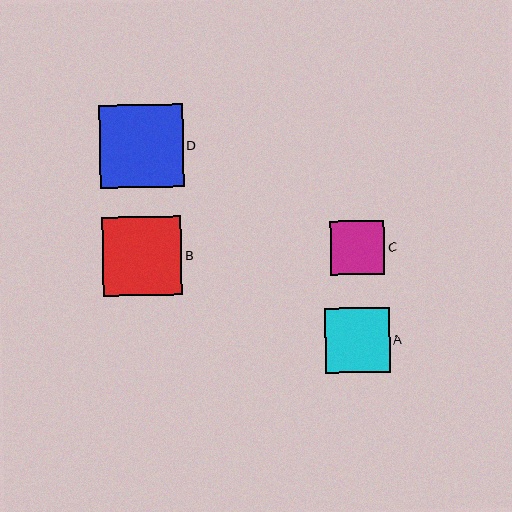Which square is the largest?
Square D is the largest with a size of approximately 84 pixels.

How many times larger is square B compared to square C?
Square B is approximately 1.5 times the size of square C.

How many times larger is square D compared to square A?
Square D is approximately 1.3 times the size of square A.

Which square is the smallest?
Square C is the smallest with a size of approximately 54 pixels.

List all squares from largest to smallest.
From largest to smallest: D, B, A, C.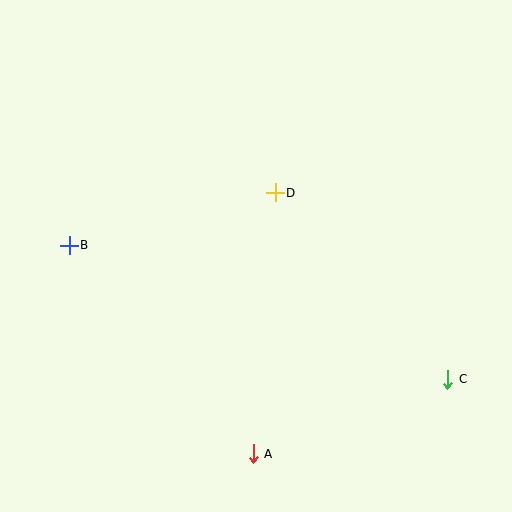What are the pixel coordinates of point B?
Point B is at (69, 245).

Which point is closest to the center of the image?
Point D at (275, 193) is closest to the center.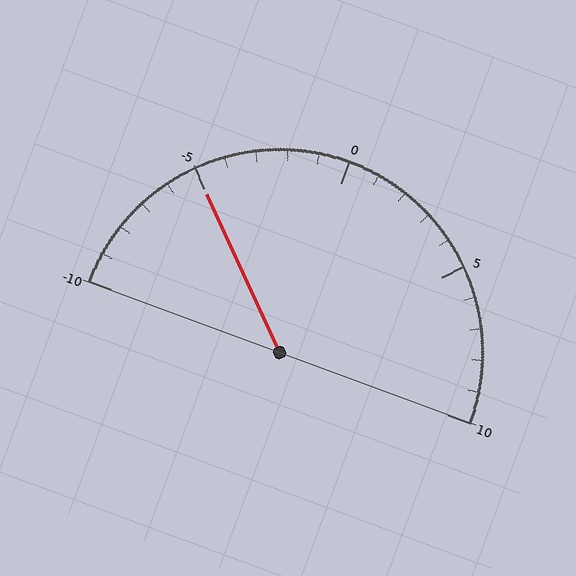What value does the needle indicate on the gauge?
The needle indicates approximately -5.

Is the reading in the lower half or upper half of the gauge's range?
The reading is in the lower half of the range (-10 to 10).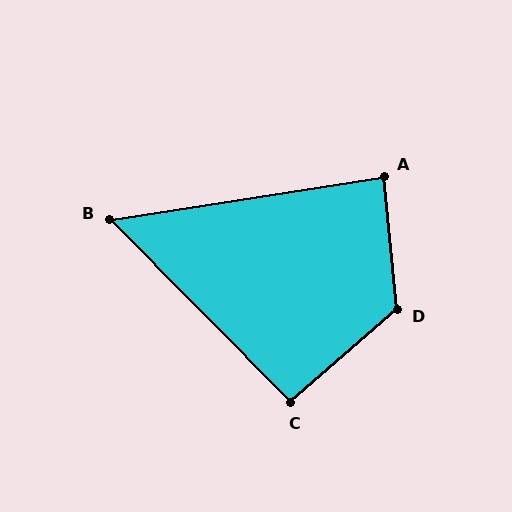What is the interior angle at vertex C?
Approximately 93 degrees (approximately right).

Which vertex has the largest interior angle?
D, at approximately 126 degrees.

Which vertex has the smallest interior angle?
B, at approximately 54 degrees.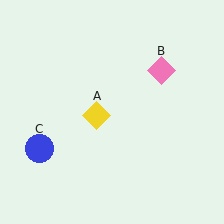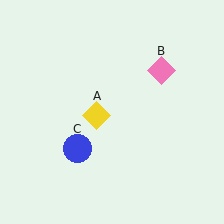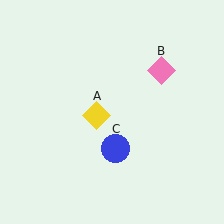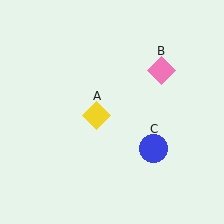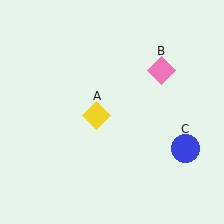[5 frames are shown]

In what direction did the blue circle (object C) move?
The blue circle (object C) moved right.